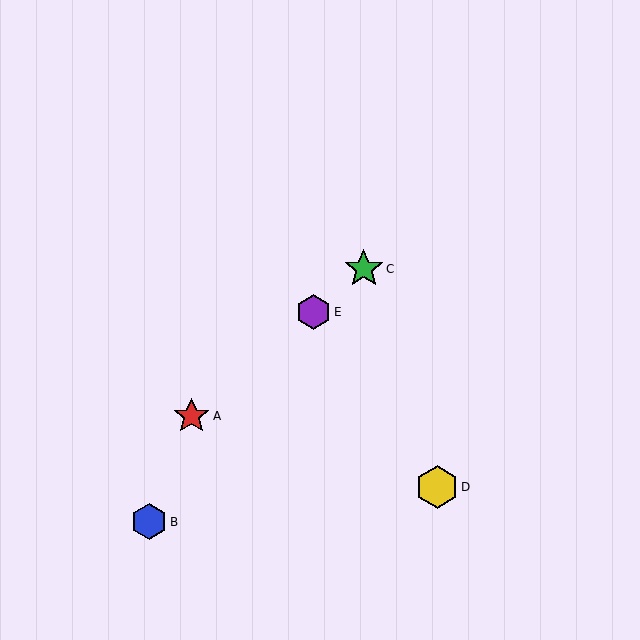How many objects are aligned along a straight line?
3 objects (A, C, E) are aligned along a straight line.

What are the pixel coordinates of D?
Object D is at (437, 487).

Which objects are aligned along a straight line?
Objects A, C, E are aligned along a straight line.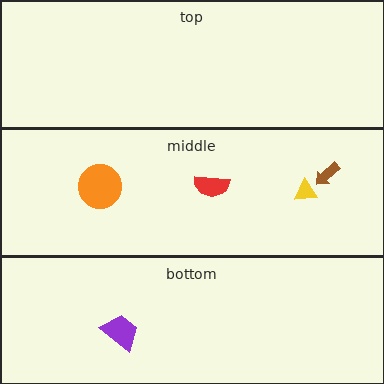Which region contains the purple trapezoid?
The bottom region.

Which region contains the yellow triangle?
The middle region.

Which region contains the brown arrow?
The middle region.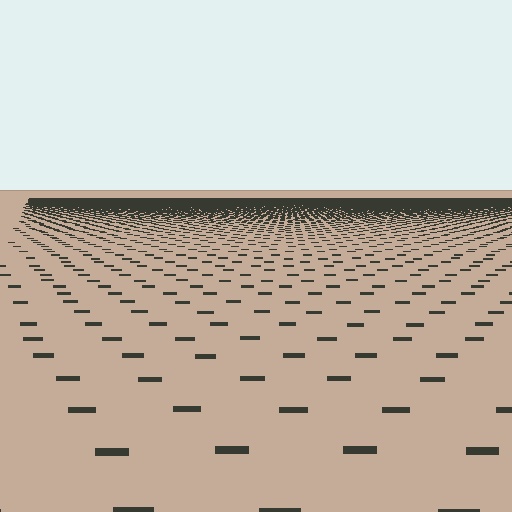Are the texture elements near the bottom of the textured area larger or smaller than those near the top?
Larger. Near the bottom, elements are closer to the viewer and appear at a bigger on-screen size.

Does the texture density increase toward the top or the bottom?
Density increases toward the top.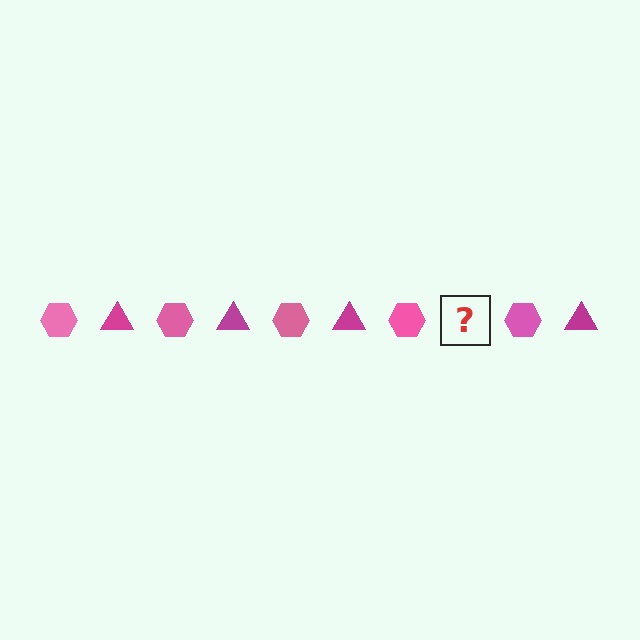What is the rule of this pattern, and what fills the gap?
The rule is that the pattern alternates between pink hexagon and magenta triangle. The gap should be filled with a magenta triangle.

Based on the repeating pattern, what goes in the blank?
The blank should be a magenta triangle.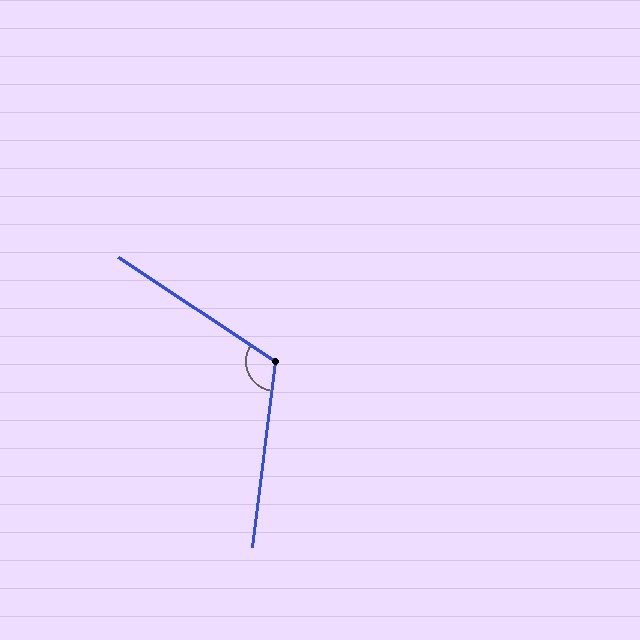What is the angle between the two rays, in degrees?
Approximately 117 degrees.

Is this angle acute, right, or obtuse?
It is obtuse.